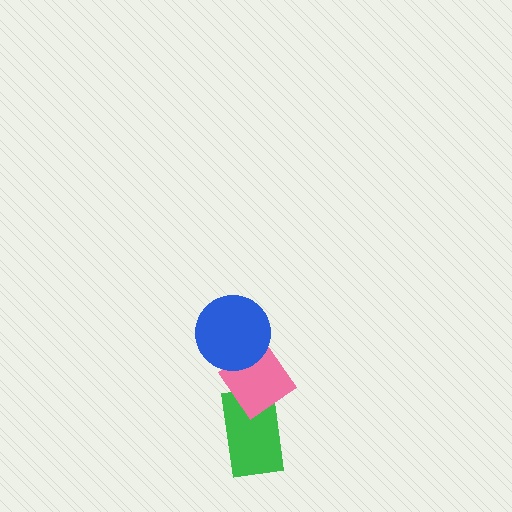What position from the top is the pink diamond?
The pink diamond is 2nd from the top.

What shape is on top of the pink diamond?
The blue circle is on top of the pink diamond.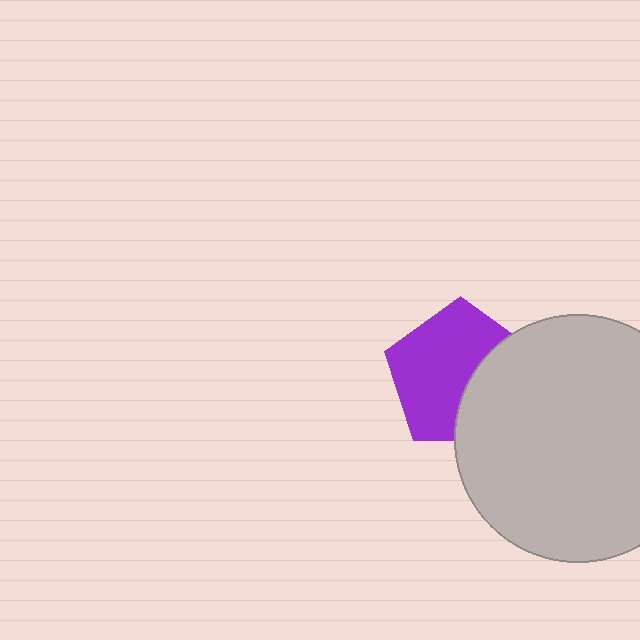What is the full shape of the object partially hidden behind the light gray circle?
The partially hidden object is a purple pentagon.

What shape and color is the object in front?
The object in front is a light gray circle.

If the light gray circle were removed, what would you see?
You would see the complete purple pentagon.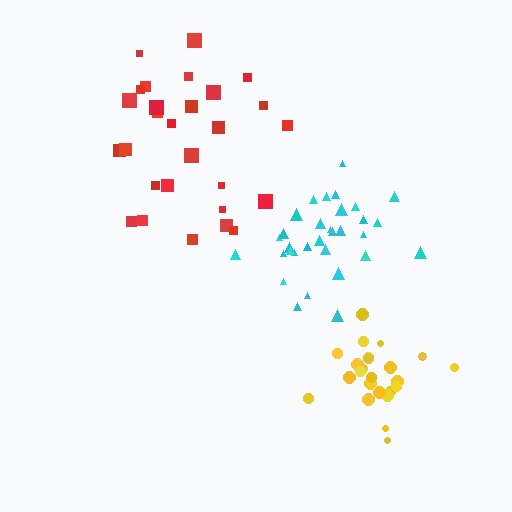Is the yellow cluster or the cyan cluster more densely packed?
Yellow.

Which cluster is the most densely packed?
Yellow.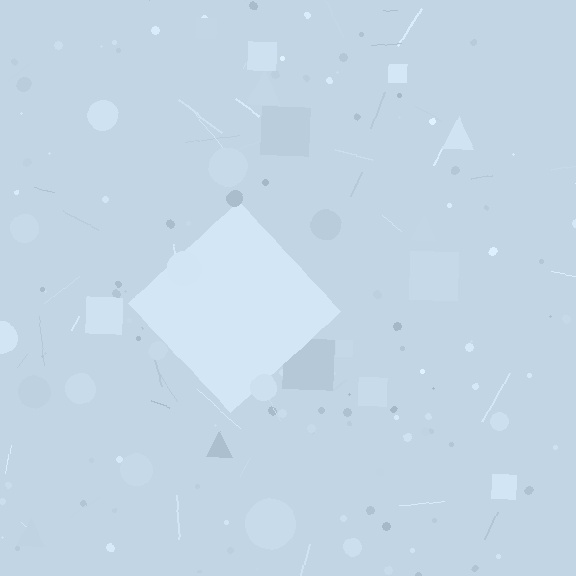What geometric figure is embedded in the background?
A diamond is embedded in the background.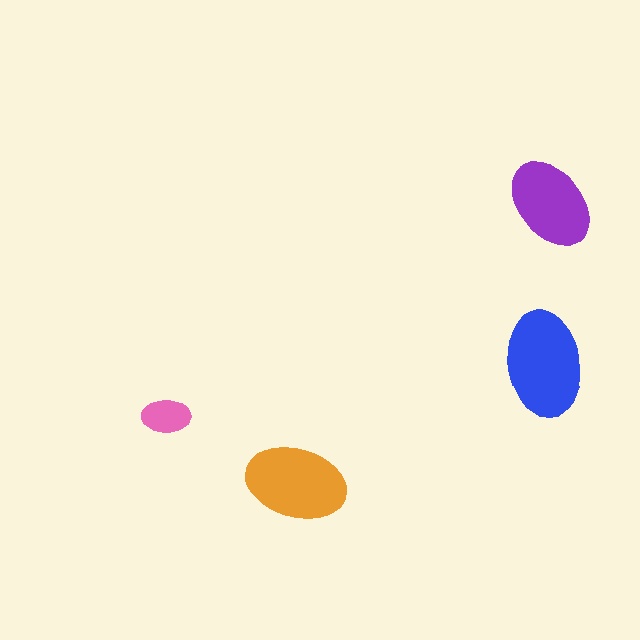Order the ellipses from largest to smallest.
the blue one, the orange one, the purple one, the pink one.